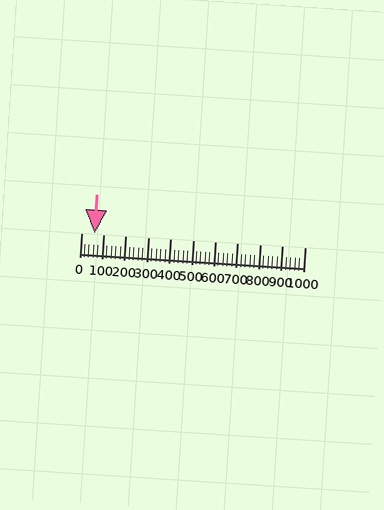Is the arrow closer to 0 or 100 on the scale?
The arrow is closer to 100.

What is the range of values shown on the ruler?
The ruler shows values from 0 to 1000.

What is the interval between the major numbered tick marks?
The major tick marks are spaced 100 units apart.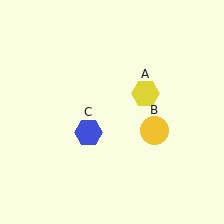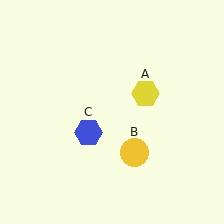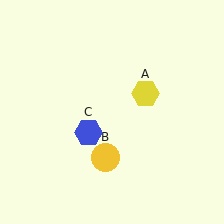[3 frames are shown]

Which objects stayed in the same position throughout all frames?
Yellow hexagon (object A) and blue hexagon (object C) remained stationary.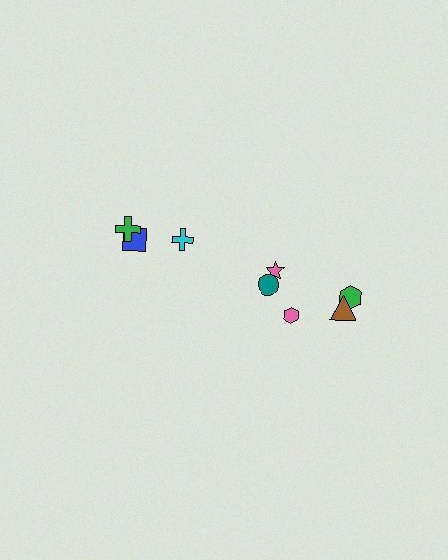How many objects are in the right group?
There are 5 objects.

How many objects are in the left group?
There are 3 objects.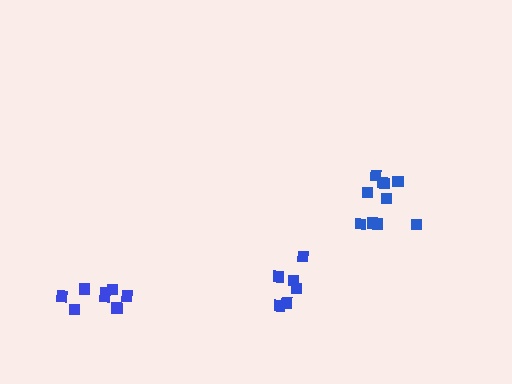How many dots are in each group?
Group 1: 9 dots, Group 2: 6 dots, Group 3: 10 dots (25 total).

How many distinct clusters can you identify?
There are 3 distinct clusters.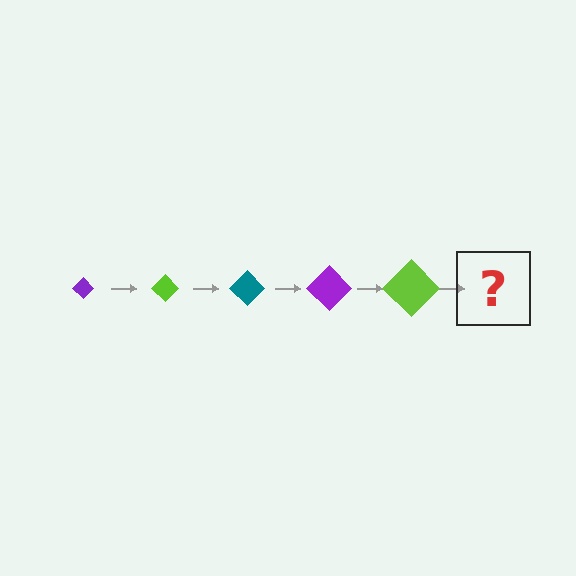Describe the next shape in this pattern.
It should be a teal diamond, larger than the previous one.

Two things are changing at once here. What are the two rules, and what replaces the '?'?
The two rules are that the diamond grows larger each step and the color cycles through purple, lime, and teal. The '?' should be a teal diamond, larger than the previous one.